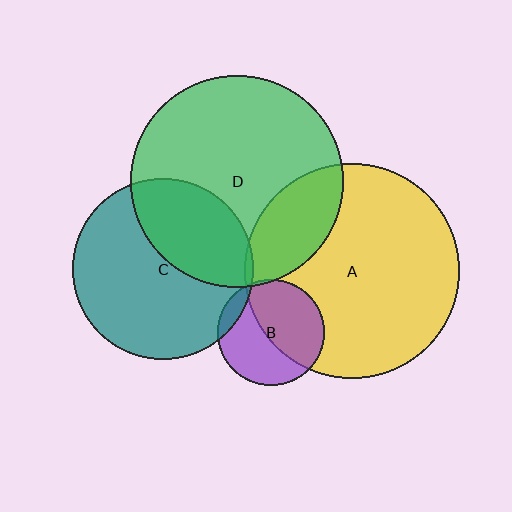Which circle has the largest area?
Circle A (yellow).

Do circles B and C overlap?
Yes.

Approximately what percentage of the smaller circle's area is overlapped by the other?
Approximately 10%.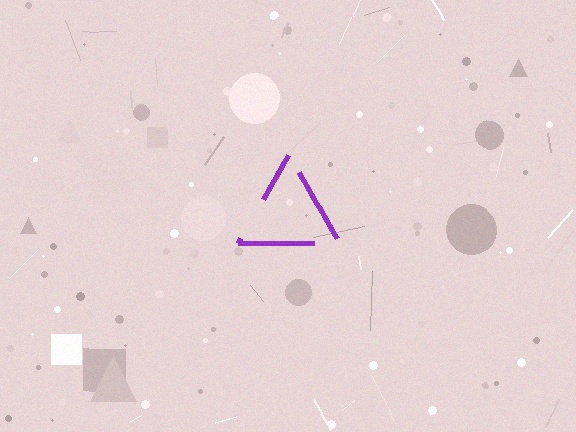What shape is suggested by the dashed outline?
The dashed outline suggests a triangle.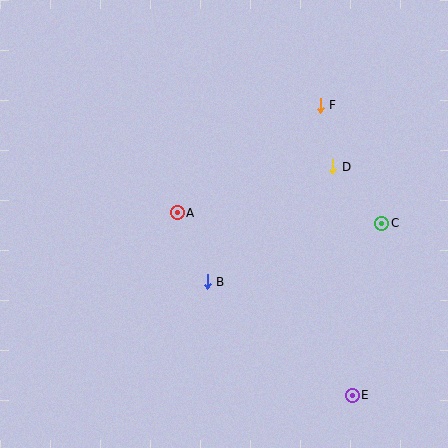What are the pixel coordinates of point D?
Point D is at (333, 167).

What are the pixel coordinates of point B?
Point B is at (207, 282).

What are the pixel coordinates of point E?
Point E is at (352, 395).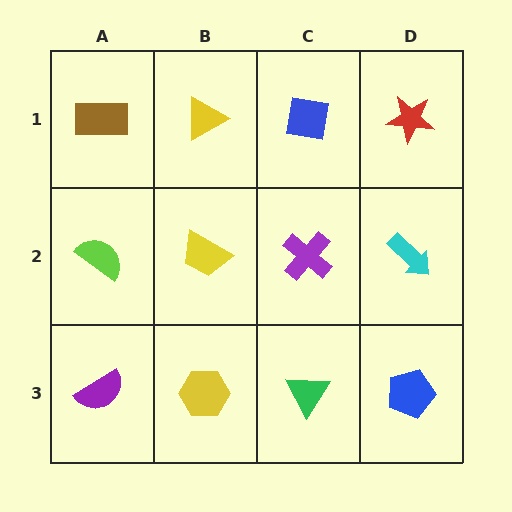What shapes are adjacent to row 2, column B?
A yellow triangle (row 1, column B), a yellow hexagon (row 3, column B), a lime semicircle (row 2, column A), a purple cross (row 2, column C).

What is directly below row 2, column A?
A purple semicircle.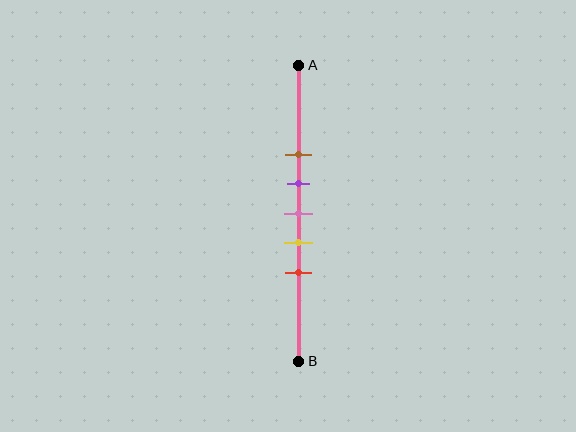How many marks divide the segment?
There are 5 marks dividing the segment.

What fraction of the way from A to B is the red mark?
The red mark is approximately 70% (0.7) of the way from A to B.